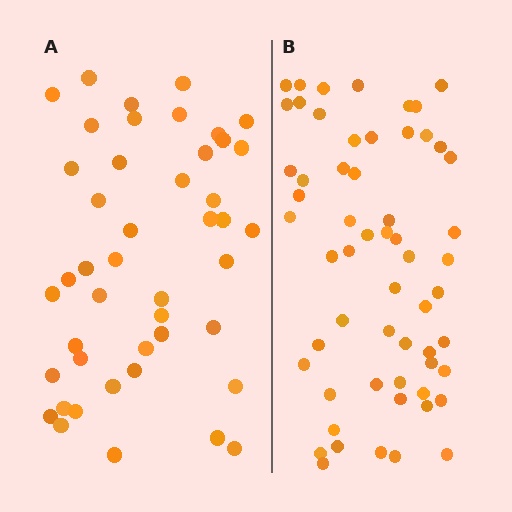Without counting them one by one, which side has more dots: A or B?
Region B (the right region) has more dots.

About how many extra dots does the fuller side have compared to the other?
Region B has approximately 15 more dots than region A.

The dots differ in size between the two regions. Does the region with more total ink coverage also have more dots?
No. Region A has more total ink coverage because its dots are larger, but region B actually contains more individual dots. Total area can be misleading — the number of items is what matters here.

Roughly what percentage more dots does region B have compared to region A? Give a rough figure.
About 30% more.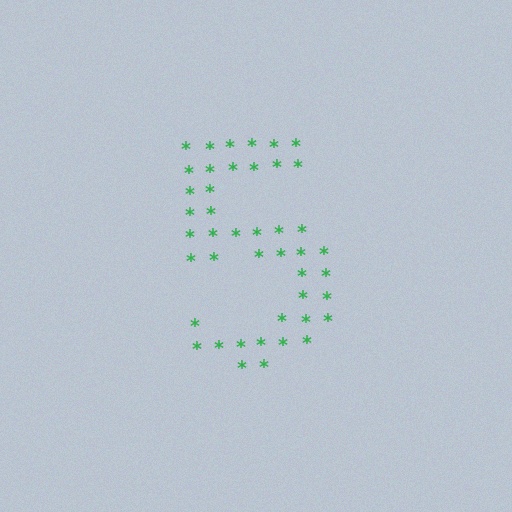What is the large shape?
The large shape is the digit 5.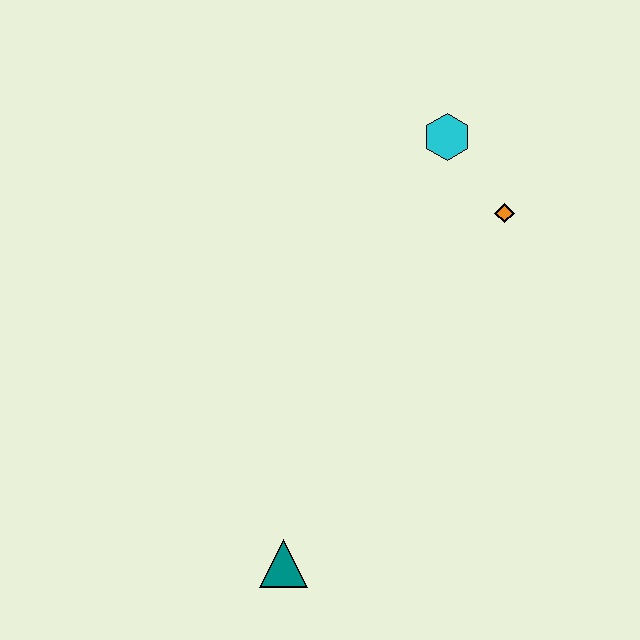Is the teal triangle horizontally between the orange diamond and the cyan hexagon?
No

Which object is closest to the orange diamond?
The cyan hexagon is closest to the orange diamond.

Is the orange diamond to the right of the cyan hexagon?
Yes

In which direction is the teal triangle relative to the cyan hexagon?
The teal triangle is below the cyan hexagon.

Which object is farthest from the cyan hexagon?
The teal triangle is farthest from the cyan hexagon.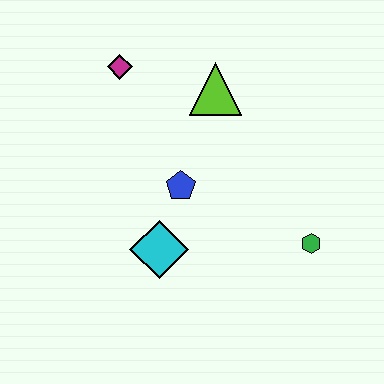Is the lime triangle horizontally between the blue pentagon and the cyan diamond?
No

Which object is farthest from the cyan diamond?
The magenta diamond is farthest from the cyan diamond.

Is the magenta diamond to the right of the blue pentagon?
No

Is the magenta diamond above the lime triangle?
Yes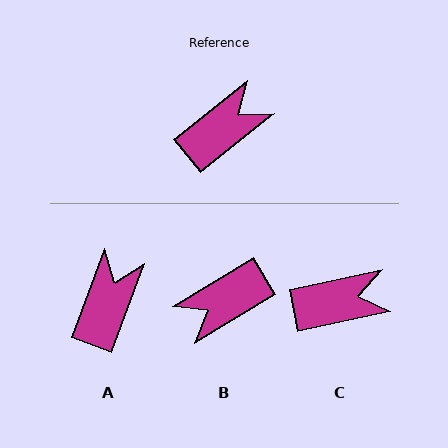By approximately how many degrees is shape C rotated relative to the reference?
Approximately 27 degrees clockwise.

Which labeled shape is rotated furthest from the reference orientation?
B, about 172 degrees away.